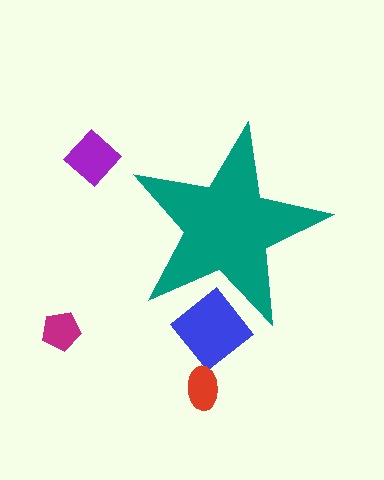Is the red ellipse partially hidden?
No, the red ellipse is fully visible.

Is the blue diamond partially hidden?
Yes, the blue diamond is partially hidden behind the teal star.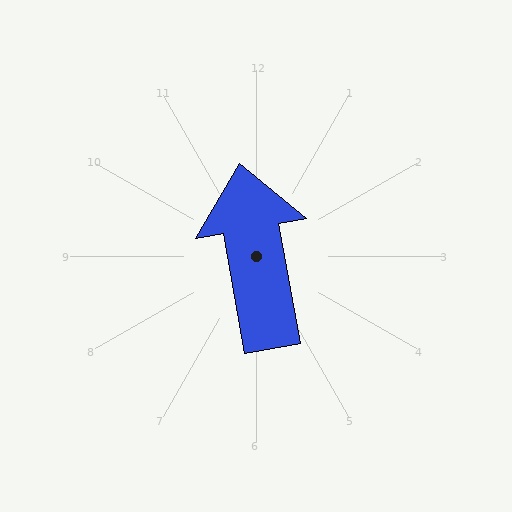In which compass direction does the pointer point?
North.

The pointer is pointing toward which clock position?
Roughly 12 o'clock.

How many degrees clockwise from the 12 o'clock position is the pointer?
Approximately 350 degrees.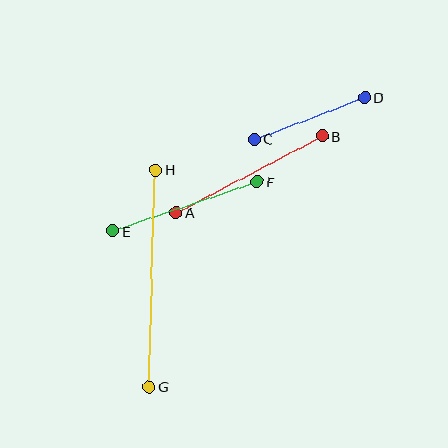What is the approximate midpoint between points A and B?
The midpoint is at approximately (249, 174) pixels.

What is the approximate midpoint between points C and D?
The midpoint is at approximately (309, 118) pixels.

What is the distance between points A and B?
The distance is approximately 165 pixels.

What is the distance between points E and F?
The distance is approximately 153 pixels.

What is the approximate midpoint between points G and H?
The midpoint is at approximately (152, 278) pixels.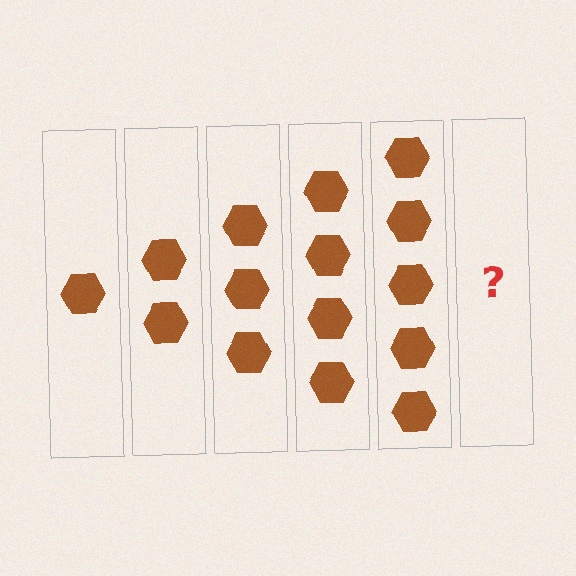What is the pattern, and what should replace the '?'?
The pattern is that each step adds one more hexagon. The '?' should be 6 hexagons.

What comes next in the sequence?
The next element should be 6 hexagons.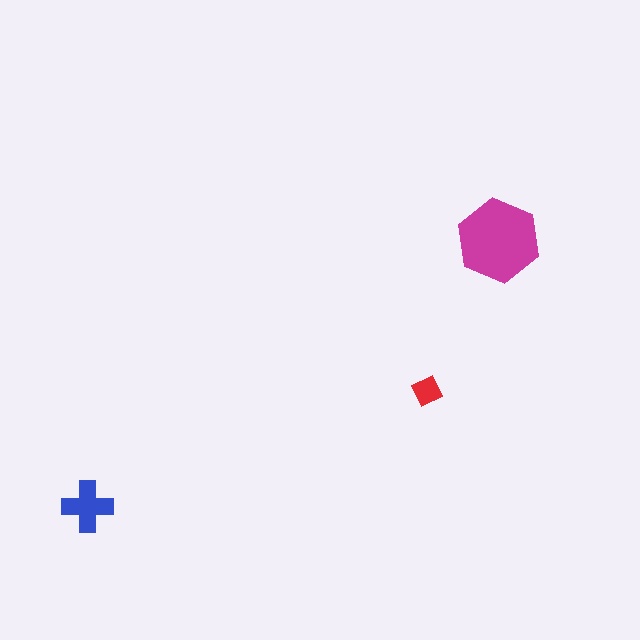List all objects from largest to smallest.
The magenta hexagon, the blue cross, the red diamond.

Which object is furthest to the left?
The blue cross is leftmost.